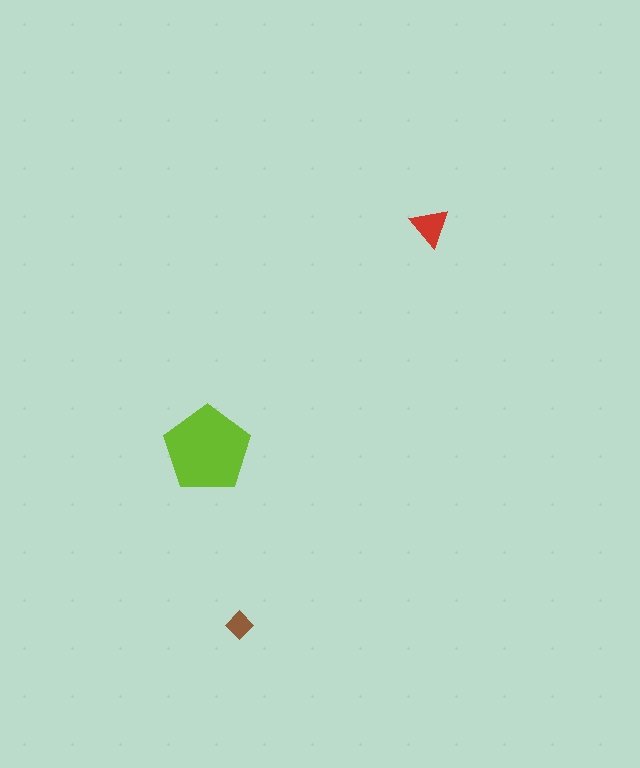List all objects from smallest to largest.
The brown diamond, the red triangle, the lime pentagon.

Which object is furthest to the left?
The lime pentagon is leftmost.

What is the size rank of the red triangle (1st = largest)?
2nd.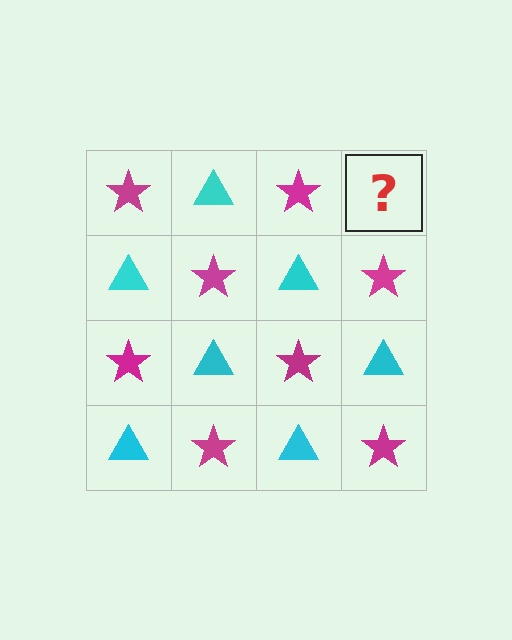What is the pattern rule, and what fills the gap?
The rule is that it alternates magenta star and cyan triangle in a checkerboard pattern. The gap should be filled with a cyan triangle.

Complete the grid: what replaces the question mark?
The question mark should be replaced with a cyan triangle.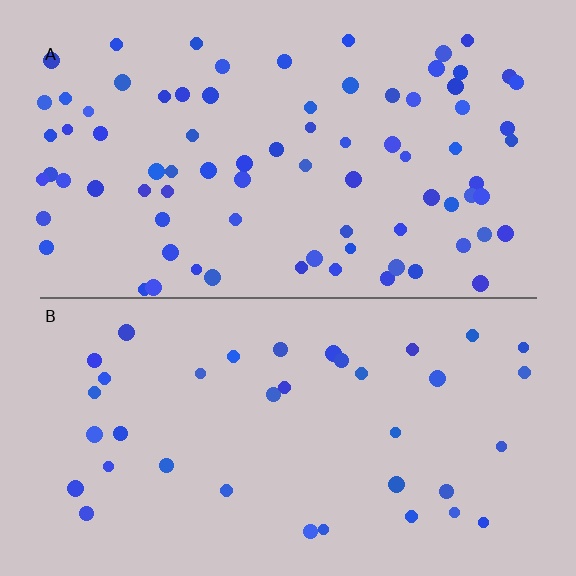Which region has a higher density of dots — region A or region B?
A (the top).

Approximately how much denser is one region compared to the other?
Approximately 2.2× — region A over region B.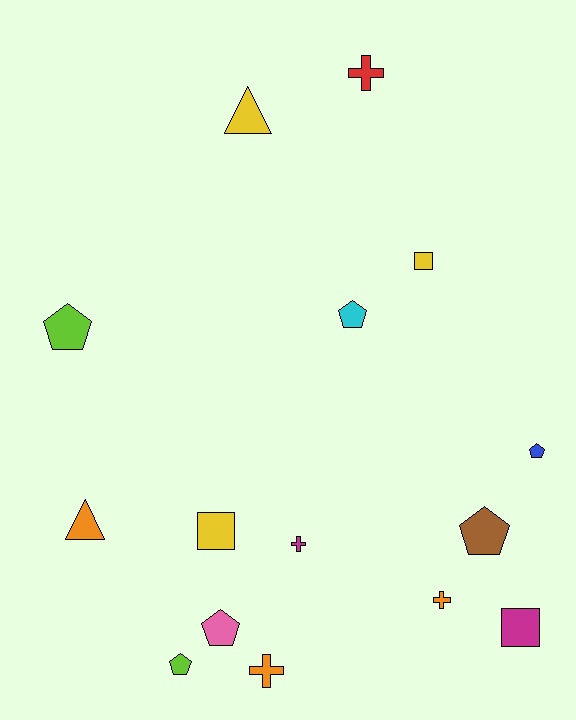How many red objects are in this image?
There is 1 red object.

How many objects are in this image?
There are 15 objects.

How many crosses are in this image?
There are 4 crosses.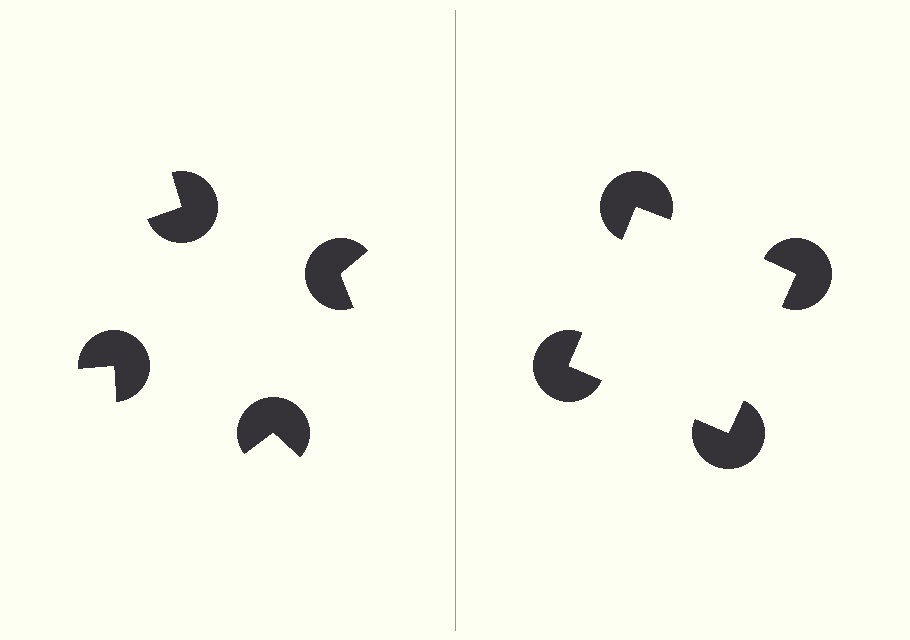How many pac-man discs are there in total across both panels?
8 — 4 on each side.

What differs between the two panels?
The pac-man discs are positioned identically on both sides; only the wedge orientations differ. On the right they align to a square; on the left they are misaligned.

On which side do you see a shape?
An illusory square appears on the right side. On the left side the wedge cuts are rotated, so no coherent shape forms.